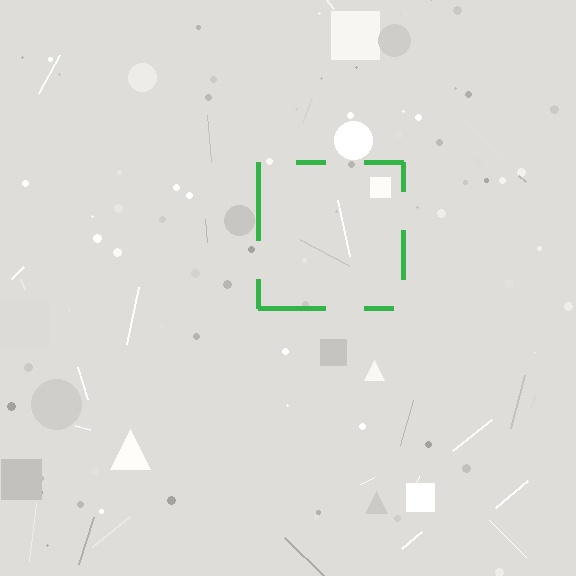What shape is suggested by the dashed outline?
The dashed outline suggests a square.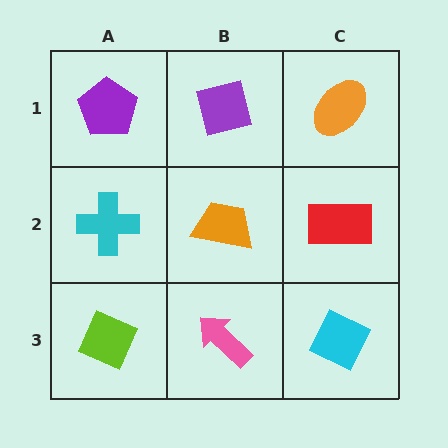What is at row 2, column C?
A red rectangle.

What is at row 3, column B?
A pink arrow.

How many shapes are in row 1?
3 shapes.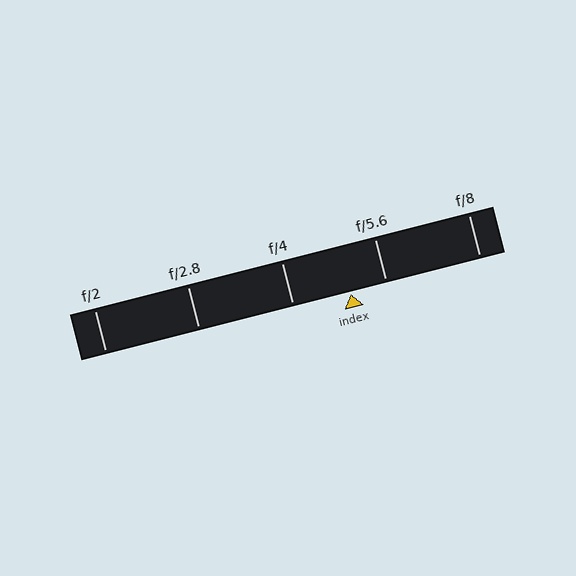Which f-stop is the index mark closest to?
The index mark is closest to f/5.6.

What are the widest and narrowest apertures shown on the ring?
The widest aperture shown is f/2 and the narrowest is f/8.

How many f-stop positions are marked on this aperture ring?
There are 5 f-stop positions marked.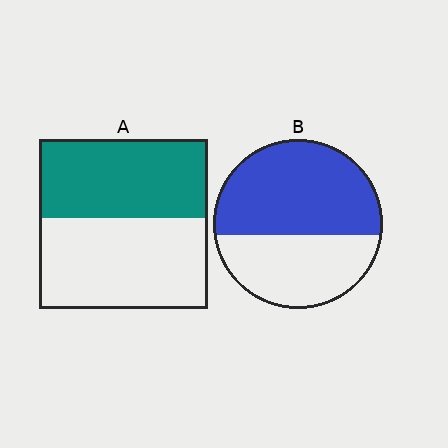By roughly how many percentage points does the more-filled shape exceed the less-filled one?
By roughly 10 percentage points (B over A).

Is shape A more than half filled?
Roughly half.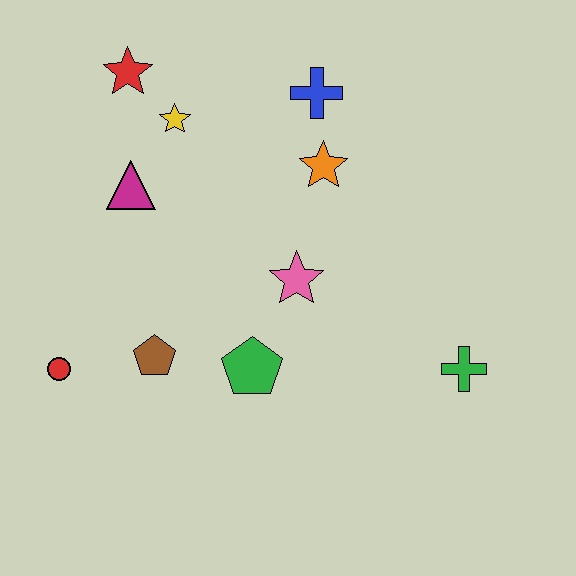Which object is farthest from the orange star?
The red circle is farthest from the orange star.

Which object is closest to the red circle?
The brown pentagon is closest to the red circle.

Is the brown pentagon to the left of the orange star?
Yes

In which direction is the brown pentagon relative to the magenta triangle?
The brown pentagon is below the magenta triangle.